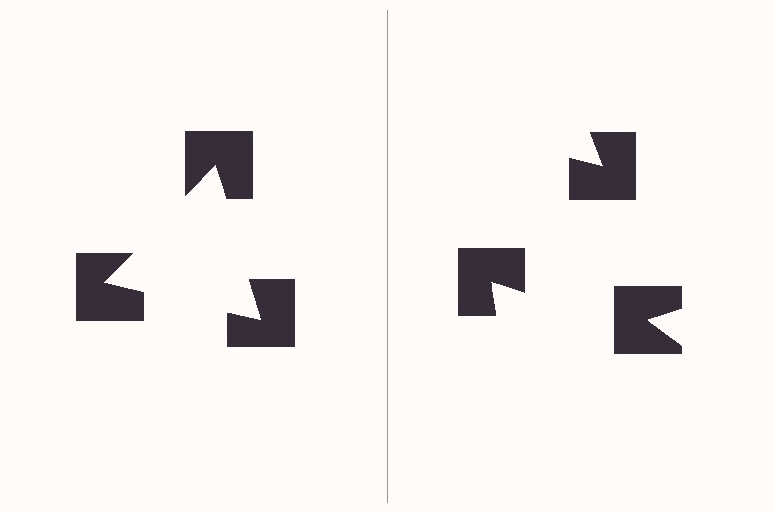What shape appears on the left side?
An illusory triangle.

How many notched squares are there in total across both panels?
6 — 3 on each side.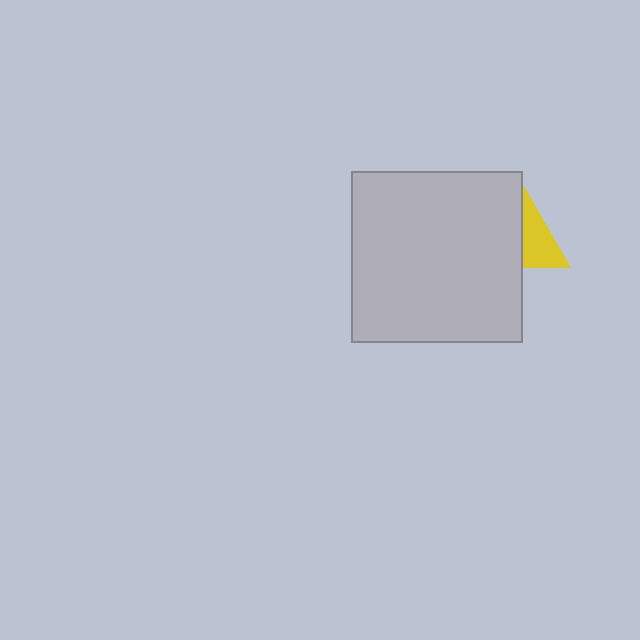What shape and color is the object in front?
The object in front is a light gray square.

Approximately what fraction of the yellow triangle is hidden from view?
Roughly 61% of the yellow triangle is hidden behind the light gray square.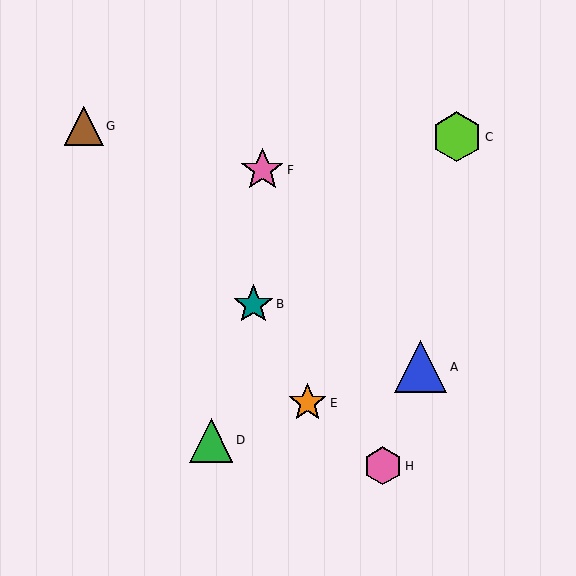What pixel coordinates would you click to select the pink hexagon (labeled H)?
Click at (383, 466) to select the pink hexagon H.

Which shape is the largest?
The blue triangle (labeled A) is the largest.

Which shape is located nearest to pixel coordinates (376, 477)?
The pink hexagon (labeled H) at (383, 466) is nearest to that location.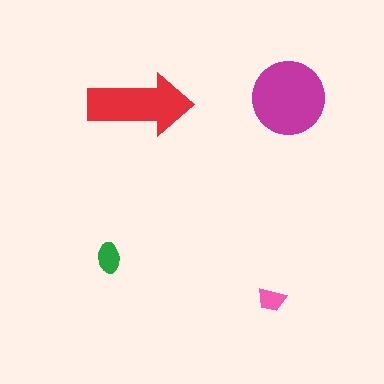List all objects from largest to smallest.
The magenta circle, the red arrow, the green ellipse, the pink trapezoid.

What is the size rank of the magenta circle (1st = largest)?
1st.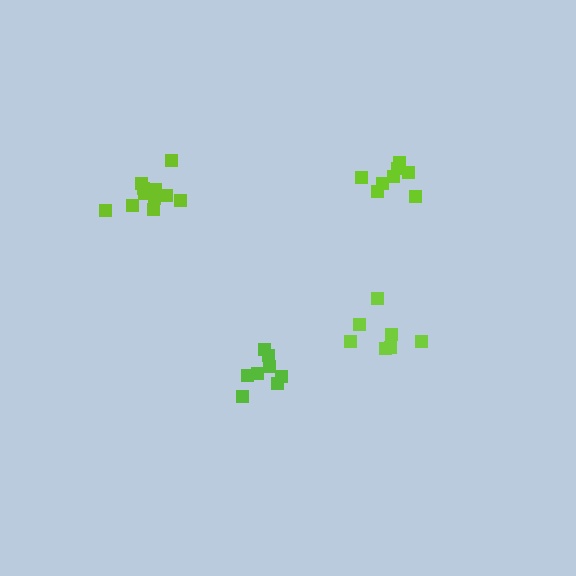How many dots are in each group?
Group 1: 11 dots, Group 2: 7 dots, Group 3: 9 dots, Group 4: 8 dots (35 total).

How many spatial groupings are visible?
There are 4 spatial groupings.